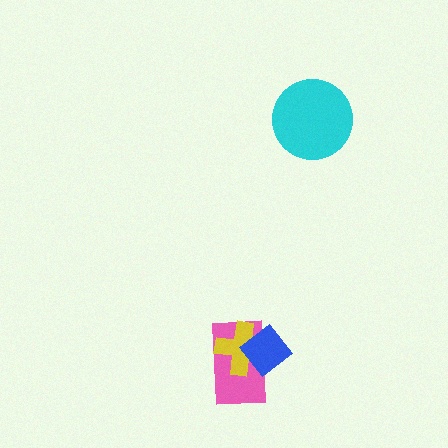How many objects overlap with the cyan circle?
0 objects overlap with the cyan circle.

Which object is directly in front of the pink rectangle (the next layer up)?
The yellow cross is directly in front of the pink rectangle.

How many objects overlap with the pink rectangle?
2 objects overlap with the pink rectangle.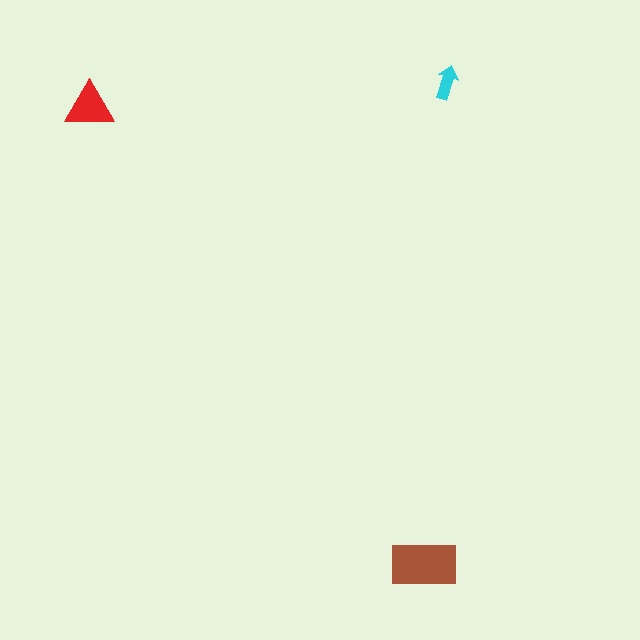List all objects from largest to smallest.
The brown rectangle, the red triangle, the cyan arrow.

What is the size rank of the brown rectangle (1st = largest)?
1st.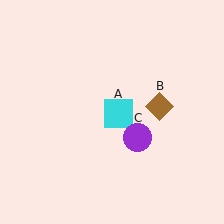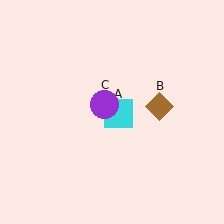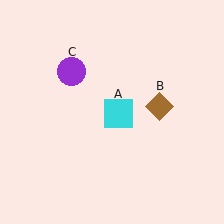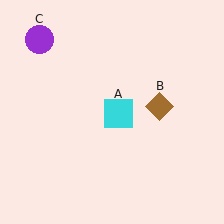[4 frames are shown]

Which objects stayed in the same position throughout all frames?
Cyan square (object A) and brown diamond (object B) remained stationary.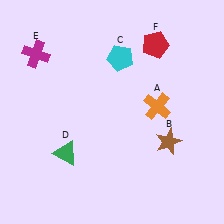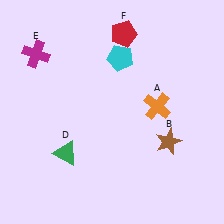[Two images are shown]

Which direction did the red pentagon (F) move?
The red pentagon (F) moved left.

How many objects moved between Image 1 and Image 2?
1 object moved between the two images.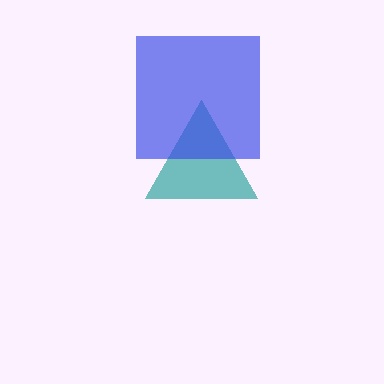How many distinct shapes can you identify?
There are 2 distinct shapes: a teal triangle, a blue square.